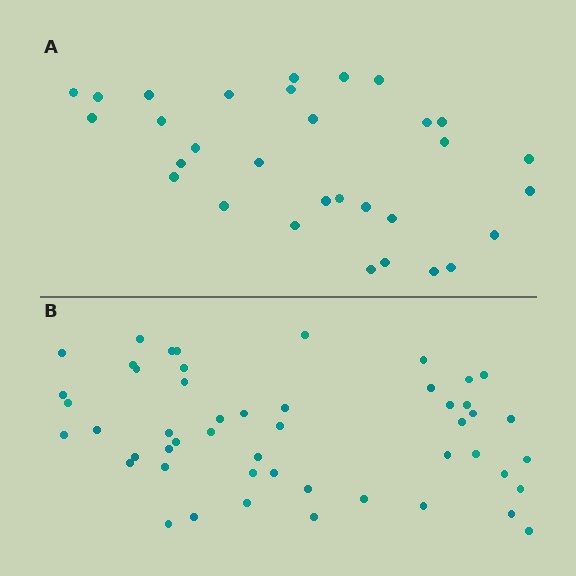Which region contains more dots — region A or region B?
Region B (the bottom region) has more dots.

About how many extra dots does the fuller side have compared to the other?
Region B has approximately 20 more dots than region A.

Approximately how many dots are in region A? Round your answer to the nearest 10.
About 30 dots. (The exact count is 31, which rounds to 30.)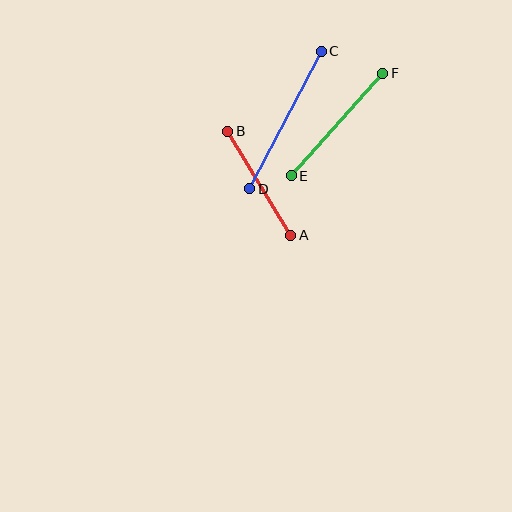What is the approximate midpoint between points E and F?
The midpoint is at approximately (337, 124) pixels.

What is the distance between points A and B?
The distance is approximately 122 pixels.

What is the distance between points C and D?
The distance is approximately 155 pixels.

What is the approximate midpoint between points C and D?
The midpoint is at approximately (286, 120) pixels.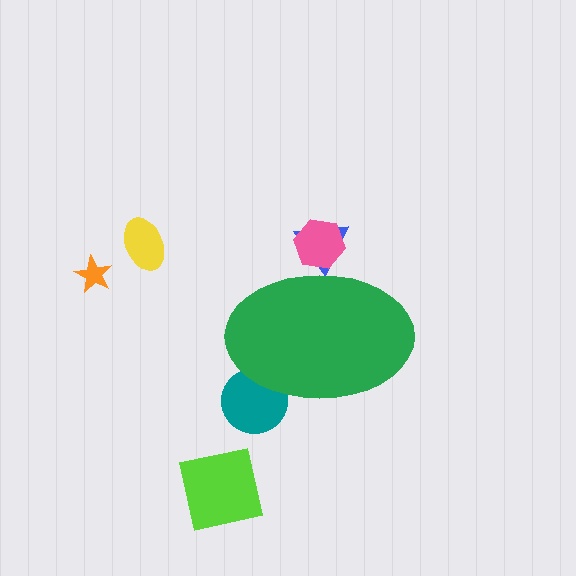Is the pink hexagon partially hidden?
Yes, the pink hexagon is partially hidden behind the green ellipse.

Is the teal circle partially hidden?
Yes, the teal circle is partially hidden behind the green ellipse.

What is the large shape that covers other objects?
A green ellipse.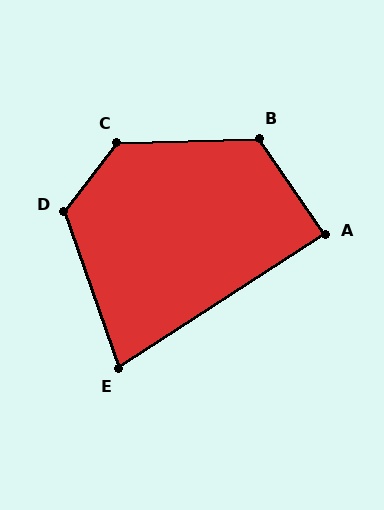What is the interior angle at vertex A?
Approximately 89 degrees (approximately right).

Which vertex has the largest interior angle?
C, at approximately 129 degrees.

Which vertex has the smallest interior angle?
E, at approximately 76 degrees.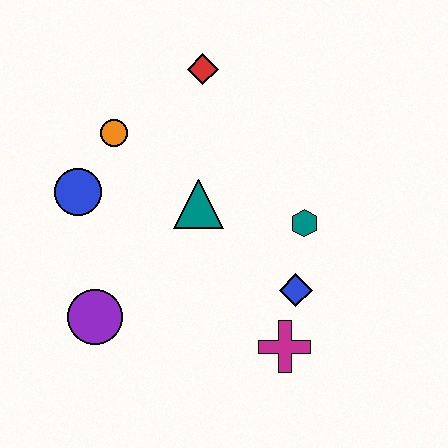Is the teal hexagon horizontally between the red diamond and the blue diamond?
No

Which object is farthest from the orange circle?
The magenta cross is farthest from the orange circle.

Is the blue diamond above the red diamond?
No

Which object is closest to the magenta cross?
The blue diamond is closest to the magenta cross.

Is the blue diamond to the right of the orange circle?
Yes